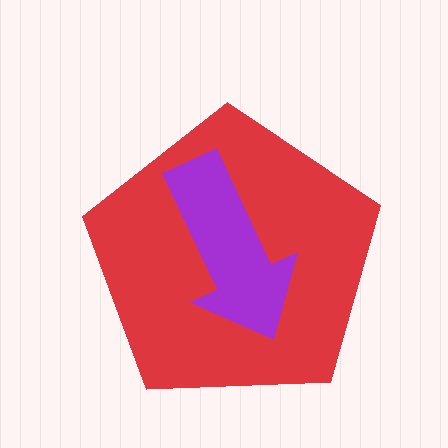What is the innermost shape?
The purple arrow.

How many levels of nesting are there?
2.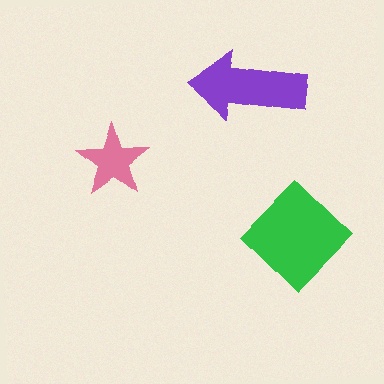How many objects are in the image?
There are 3 objects in the image.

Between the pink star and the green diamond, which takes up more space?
The green diamond.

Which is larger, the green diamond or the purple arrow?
The green diamond.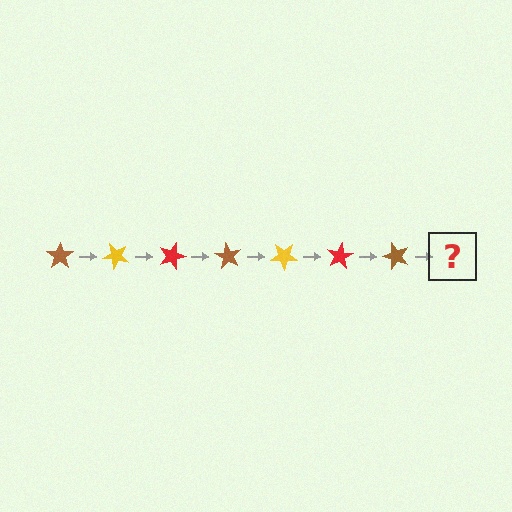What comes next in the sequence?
The next element should be a yellow star, rotated 315 degrees from the start.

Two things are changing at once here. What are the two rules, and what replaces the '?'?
The two rules are that it rotates 45 degrees each step and the color cycles through brown, yellow, and red. The '?' should be a yellow star, rotated 315 degrees from the start.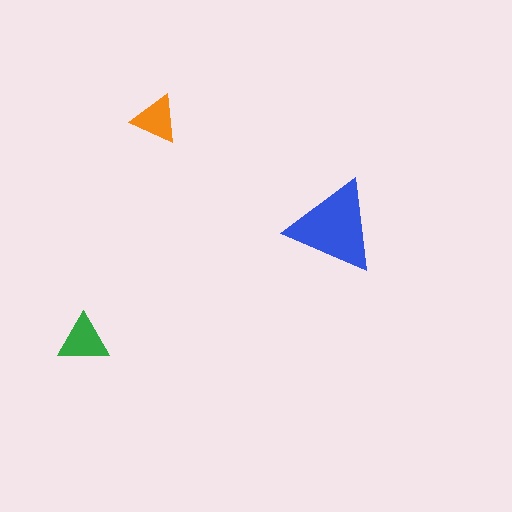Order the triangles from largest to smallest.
the blue one, the green one, the orange one.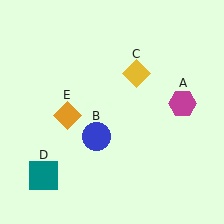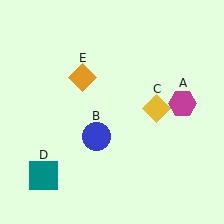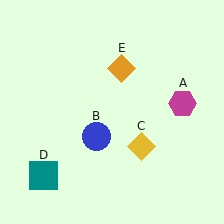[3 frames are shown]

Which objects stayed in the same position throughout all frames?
Magenta hexagon (object A) and blue circle (object B) and teal square (object D) remained stationary.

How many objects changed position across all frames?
2 objects changed position: yellow diamond (object C), orange diamond (object E).